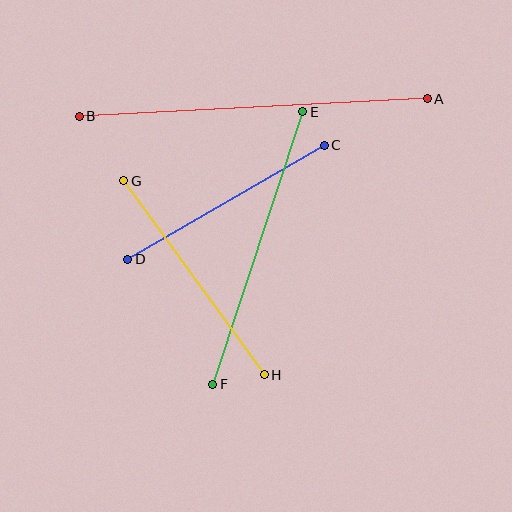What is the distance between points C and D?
The distance is approximately 227 pixels.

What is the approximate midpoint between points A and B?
The midpoint is at approximately (253, 107) pixels.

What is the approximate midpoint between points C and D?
The midpoint is at approximately (226, 202) pixels.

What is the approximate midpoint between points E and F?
The midpoint is at approximately (258, 248) pixels.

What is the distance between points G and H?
The distance is approximately 239 pixels.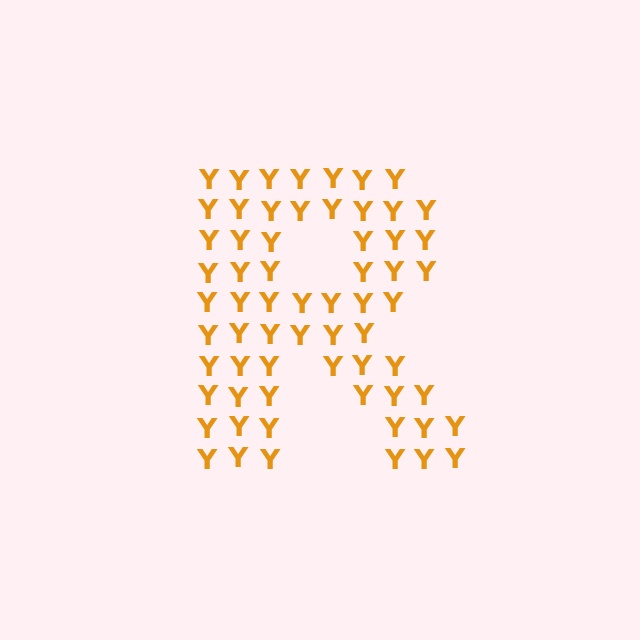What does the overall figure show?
The overall figure shows the letter R.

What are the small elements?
The small elements are letter Y's.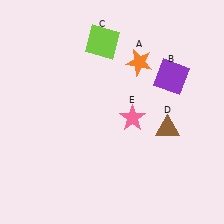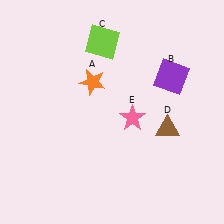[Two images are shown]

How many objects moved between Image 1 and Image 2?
1 object moved between the two images.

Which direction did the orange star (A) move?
The orange star (A) moved left.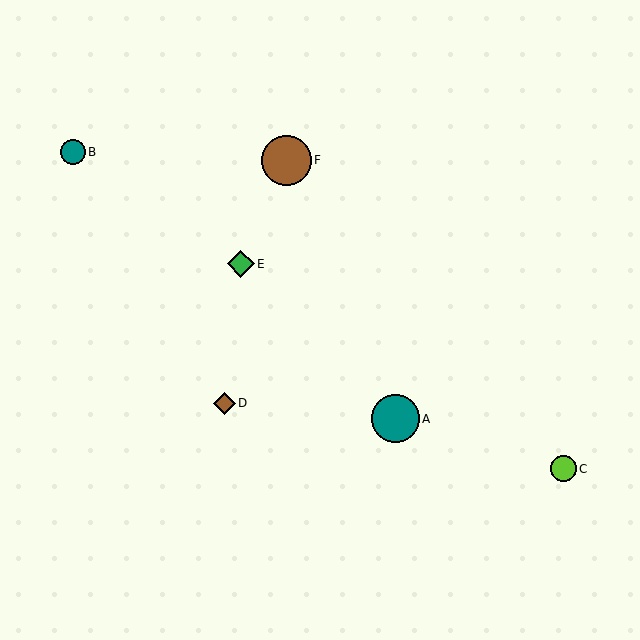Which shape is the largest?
The brown circle (labeled F) is the largest.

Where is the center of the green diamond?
The center of the green diamond is at (241, 264).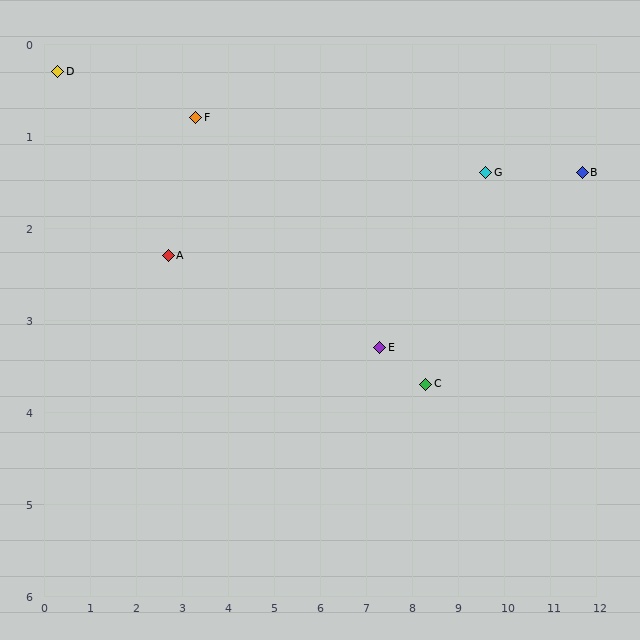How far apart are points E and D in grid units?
Points E and D are about 7.6 grid units apart.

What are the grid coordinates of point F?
Point F is at approximately (3.3, 0.8).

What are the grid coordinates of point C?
Point C is at approximately (8.3, 3.7).